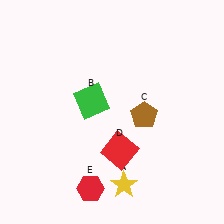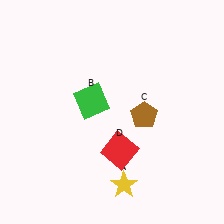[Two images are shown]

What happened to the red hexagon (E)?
The red hexagon (E) was removed in Image 2. It was in the bottom-left area of Image 1.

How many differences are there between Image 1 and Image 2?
There is 1 difference between the two images.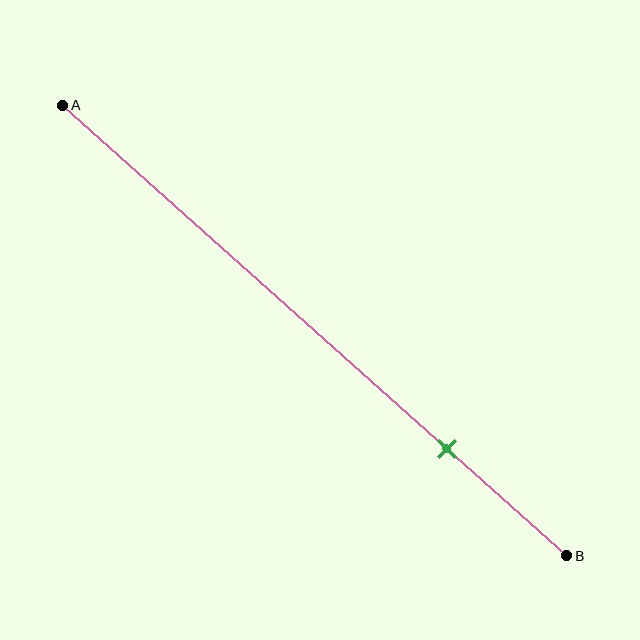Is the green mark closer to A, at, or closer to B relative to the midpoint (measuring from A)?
The green mark is closer to point B than the midpoint of segment AB.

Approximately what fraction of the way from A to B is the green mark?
The green mark is approximately 75% of the way from A to B.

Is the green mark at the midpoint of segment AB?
No, the mark is at about 75% from A, not at the 50% midpoint.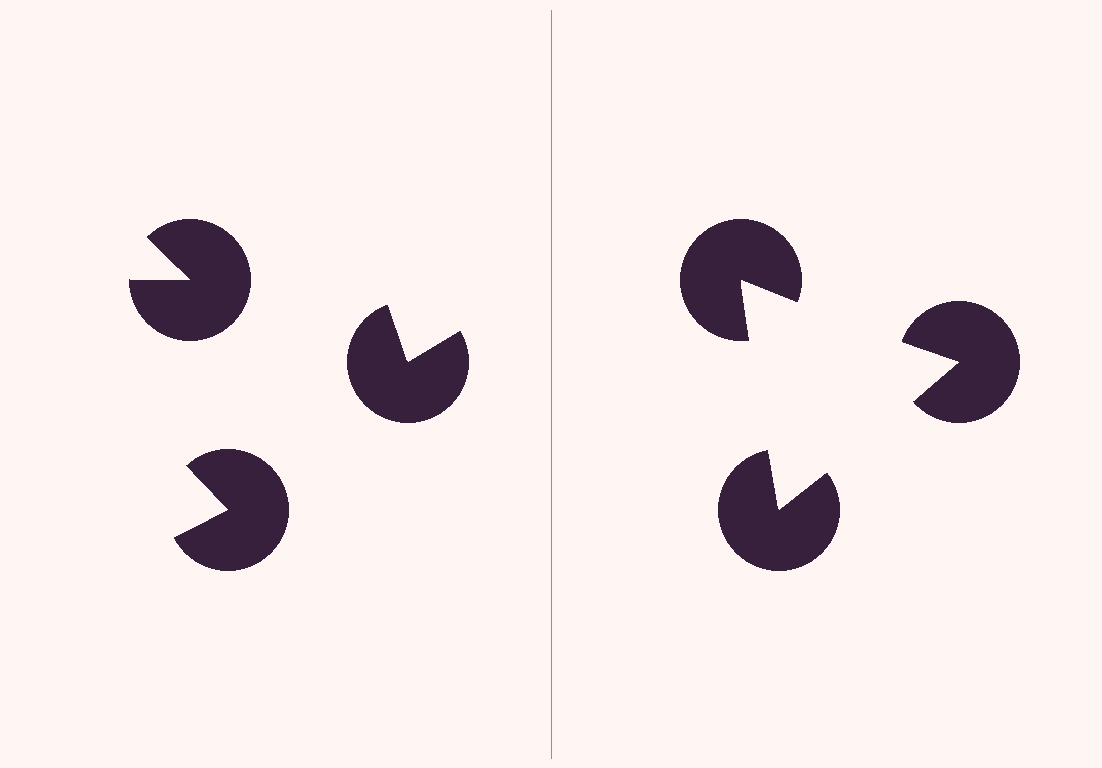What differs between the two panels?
The pac-man discs are positioned identically on both sides; only the wedge orientations differ. On the right they align to a triangle; on the left they are misaligned.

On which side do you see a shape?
An illusory triangle appears on the right side. On the left side the wedge cuts are rotated, so no coherent shape forms.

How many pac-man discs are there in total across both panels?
6 — 3 on each side.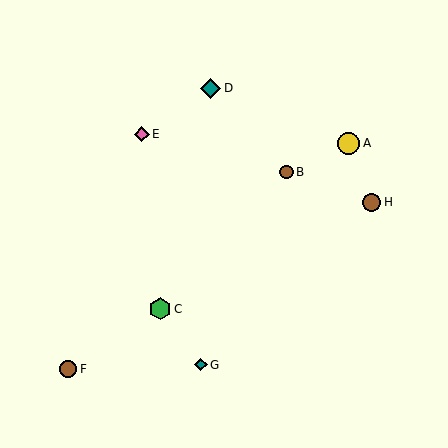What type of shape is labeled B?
Shape B is a brown circle.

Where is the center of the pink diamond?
The center of the pink diamond is at (142, 134).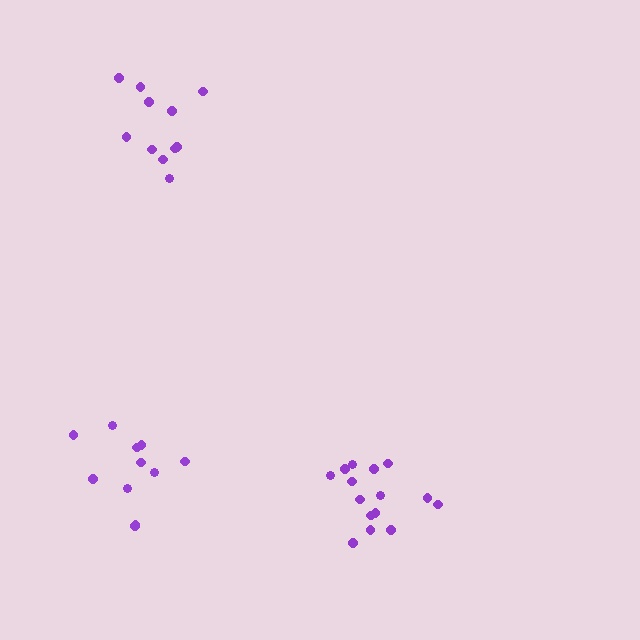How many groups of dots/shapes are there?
There are 3 groups.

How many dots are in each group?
Group 1: 11 dots, Group 2: 15 dots, Group 3: 11 dots (37 total).